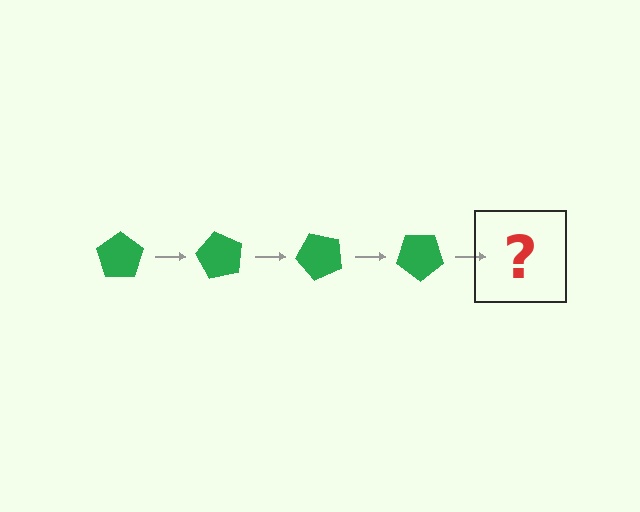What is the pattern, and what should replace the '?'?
The pattern is that the pentagon rotates 60 degrees each step. The '?' should be a green pentagon rotated 240 degrees.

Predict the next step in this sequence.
The next step is a green pentagon rotated 240 degrees.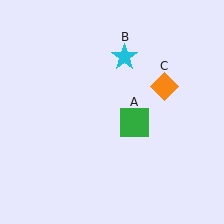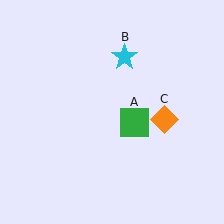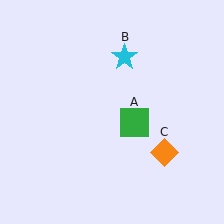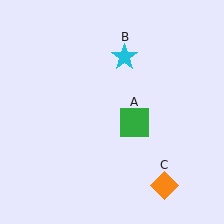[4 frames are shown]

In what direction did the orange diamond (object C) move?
The orange diamond (object C) moved down.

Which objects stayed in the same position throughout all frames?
Green square (object A) and cyan star (object B) remained stationary.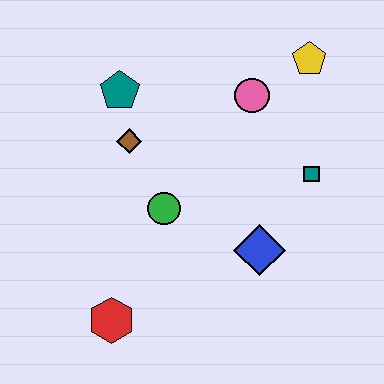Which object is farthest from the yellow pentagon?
The red hexagon is farthest from the yellow pentagon.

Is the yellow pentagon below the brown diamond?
No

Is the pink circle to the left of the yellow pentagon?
Yes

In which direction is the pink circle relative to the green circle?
The pink circle is above the green circle.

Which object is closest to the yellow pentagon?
The pink circle is closest to the yellow pentagon.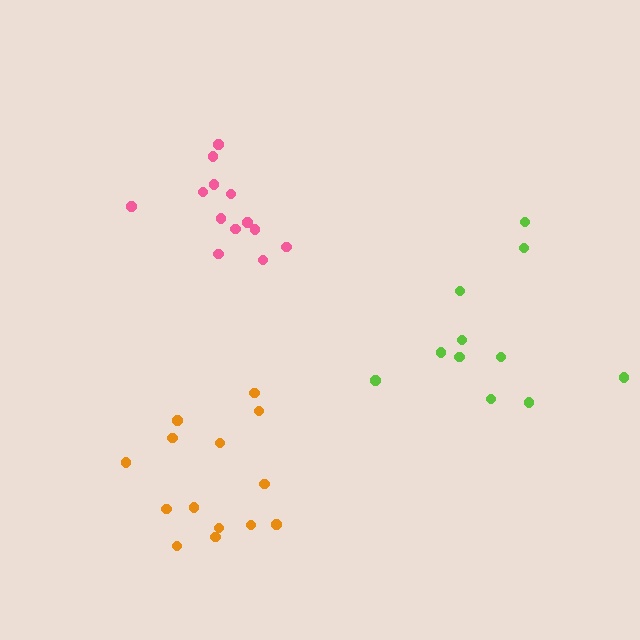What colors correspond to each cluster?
The clusters are colored: orange, pink, lime.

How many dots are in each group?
Group 1: 14 dots, Group 2: 13 dots, Group 3: 11 dots (38 total).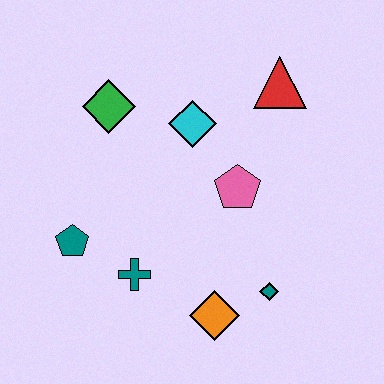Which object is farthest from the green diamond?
The teal diamond is farthest from the green diamond.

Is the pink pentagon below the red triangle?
Yes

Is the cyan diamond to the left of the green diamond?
No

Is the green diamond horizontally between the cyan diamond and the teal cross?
No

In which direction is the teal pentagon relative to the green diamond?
The teal pentagon is below the green diamond.